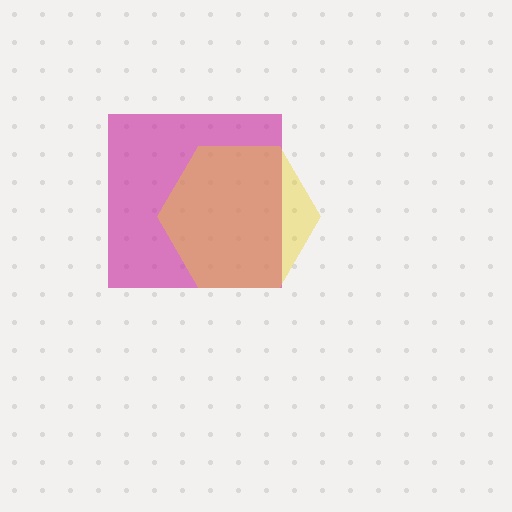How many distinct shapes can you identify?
There are 2 distinct shapes: a magenta square, a yellow hexagon.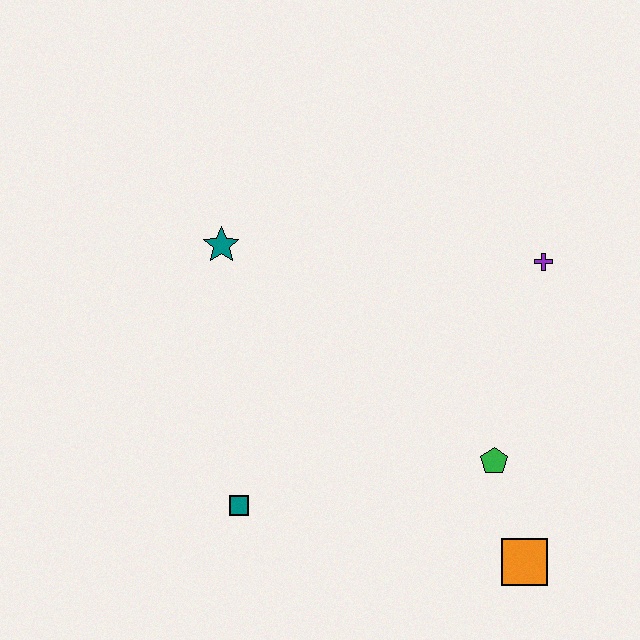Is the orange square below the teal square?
Yes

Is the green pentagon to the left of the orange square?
Yes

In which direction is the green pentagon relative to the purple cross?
The green pentagon is below the purple cross.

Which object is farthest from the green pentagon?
The teal star is farthest from the green pentagon.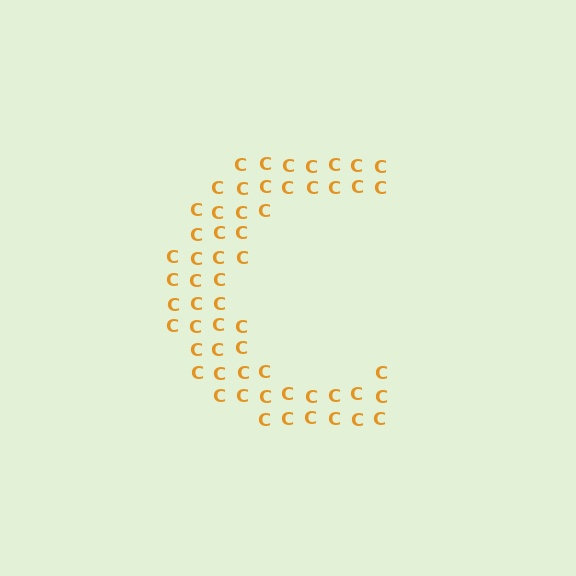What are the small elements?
The small elements are letter C's.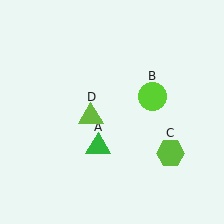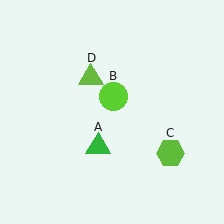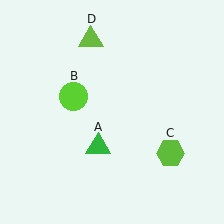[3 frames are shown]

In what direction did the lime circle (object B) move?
The lime circle (object B) moved left.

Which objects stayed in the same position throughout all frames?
Green triangle (object A) and lime hexagon (object C) remained stationary.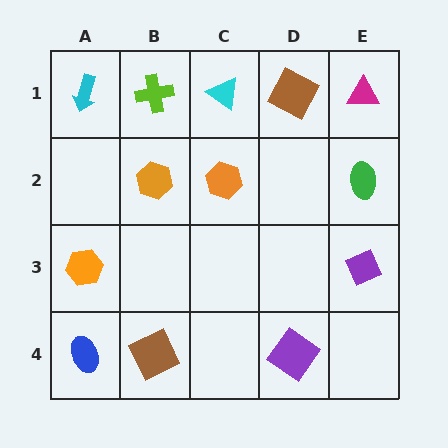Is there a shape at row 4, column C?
No, that cell is empty.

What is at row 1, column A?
A cyan arrow.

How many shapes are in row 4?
3 shapes.